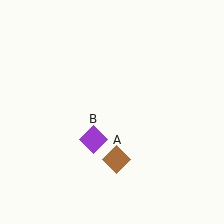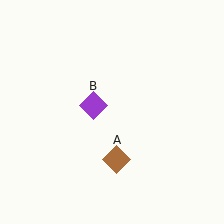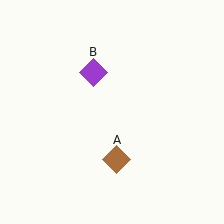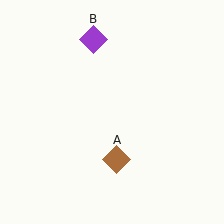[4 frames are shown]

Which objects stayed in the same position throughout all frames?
Brown diamond (object A) remained stationary.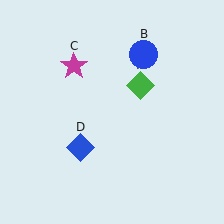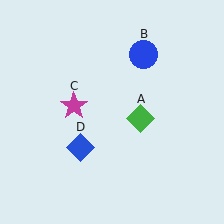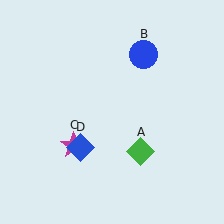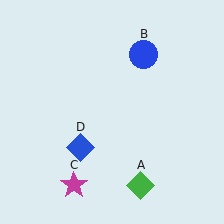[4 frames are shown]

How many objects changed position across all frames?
2 objects changed position: green diamond (object A), magenta star (object C).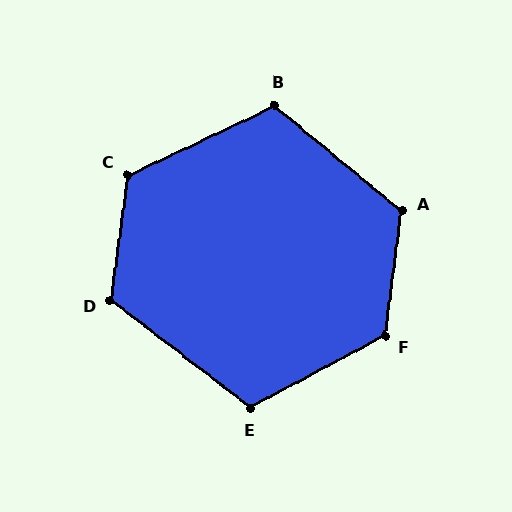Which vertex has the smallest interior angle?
E, at approximately 114 degrees.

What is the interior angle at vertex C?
Approximately 123 degrees (obtuse).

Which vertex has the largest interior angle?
F, at approximately 125 degrees.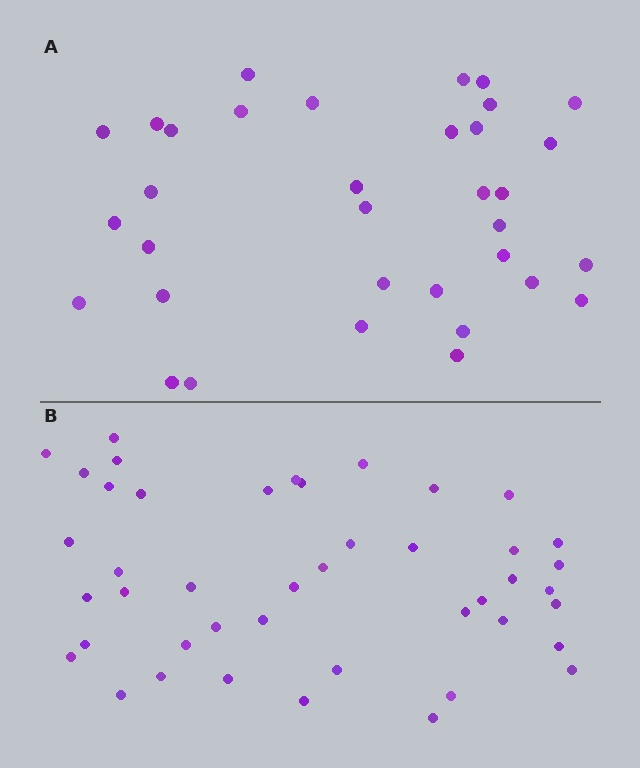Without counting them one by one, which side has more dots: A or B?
Region B (the bottom region) has more dots.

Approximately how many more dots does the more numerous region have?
Region B has roughly 10 or so more dots than region A.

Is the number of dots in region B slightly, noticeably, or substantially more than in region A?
Region B has noticeably more, but not dramatically so. The ratio is roughly 1.3 to 1.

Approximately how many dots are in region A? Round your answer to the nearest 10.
About 30 dots. (The exact count is 34, which rounds to 30.)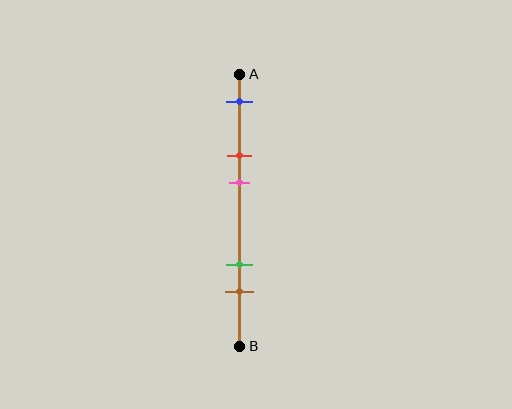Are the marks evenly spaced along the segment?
No, the marks are not evenly spaced.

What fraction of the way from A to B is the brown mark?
The brown mark is approximately 80% (0.8) of the way from A to B.